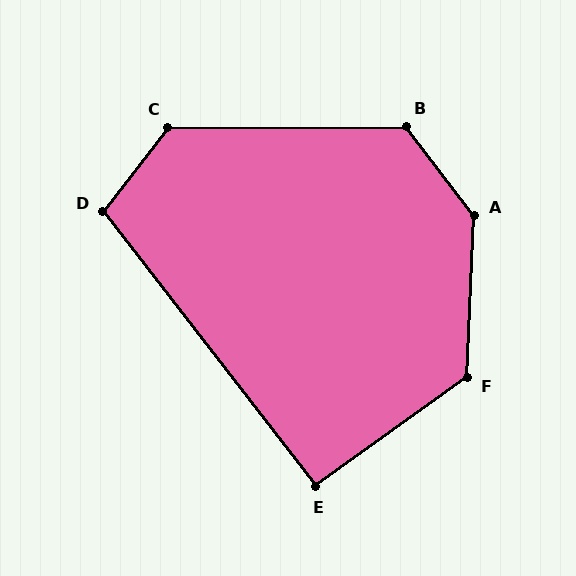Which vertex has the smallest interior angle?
E, at approximately 92 degrees.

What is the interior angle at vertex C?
Approximately 128 degrees (obtuse).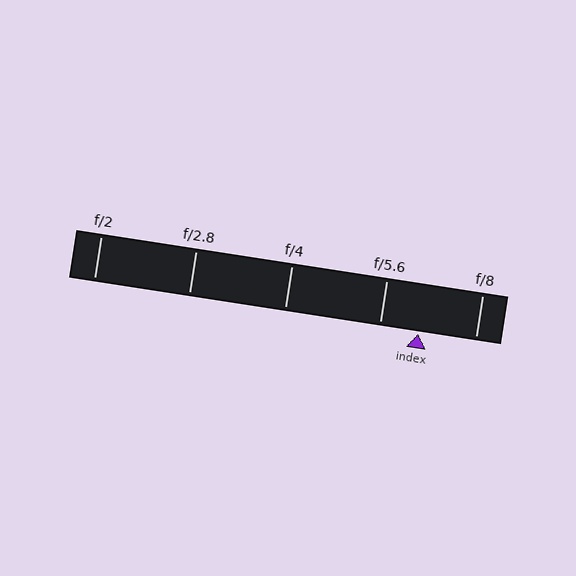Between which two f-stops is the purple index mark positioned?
The index mark is between f/5.6 and f/8.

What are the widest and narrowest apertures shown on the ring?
The widest aperture shown is f/2 and the narrowest is f/8.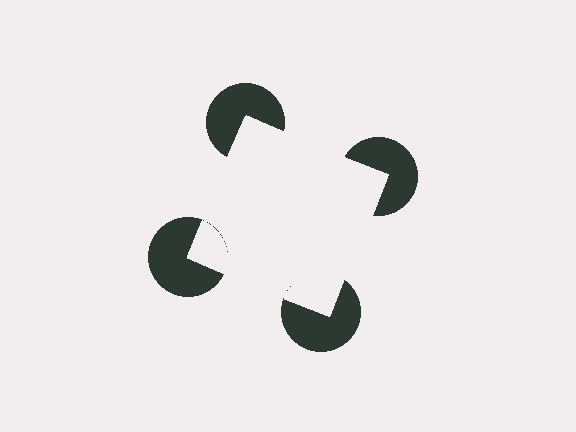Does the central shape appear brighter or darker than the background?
It typically appears slightly brighter than the background, even though no actual brightness change is drawn.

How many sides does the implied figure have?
4 sides.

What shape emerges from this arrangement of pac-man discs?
An illusory square — its edges are inferred from the aligned wedge cuts in the pac-man discs, not physically drawn.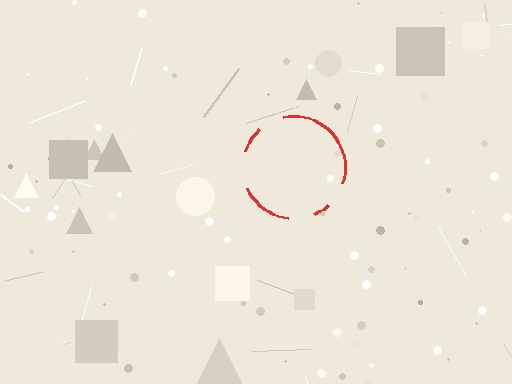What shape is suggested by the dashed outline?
The dashed outline suggests a circle.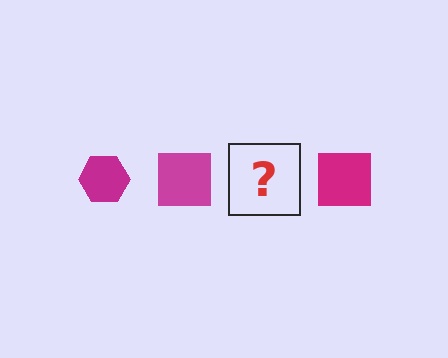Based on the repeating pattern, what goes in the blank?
The blank should be a magenta hexagon.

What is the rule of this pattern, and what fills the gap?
The rule is that the pattern cycles through hexagon, square shapes in magenta. The gap should be filled with a magenta hexagon.